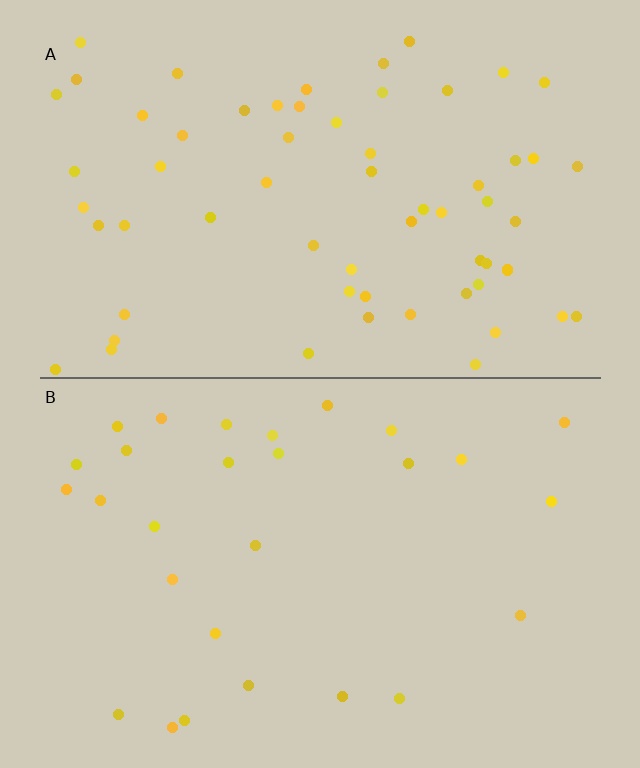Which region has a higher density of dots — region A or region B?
A (the top).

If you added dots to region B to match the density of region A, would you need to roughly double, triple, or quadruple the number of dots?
Approximately double.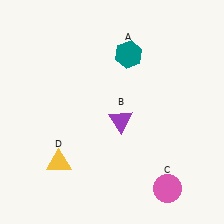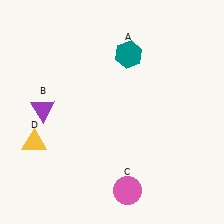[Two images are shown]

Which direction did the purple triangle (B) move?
The purple triangle (B) moved left.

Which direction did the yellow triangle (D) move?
The yellow triangle (D) moved left.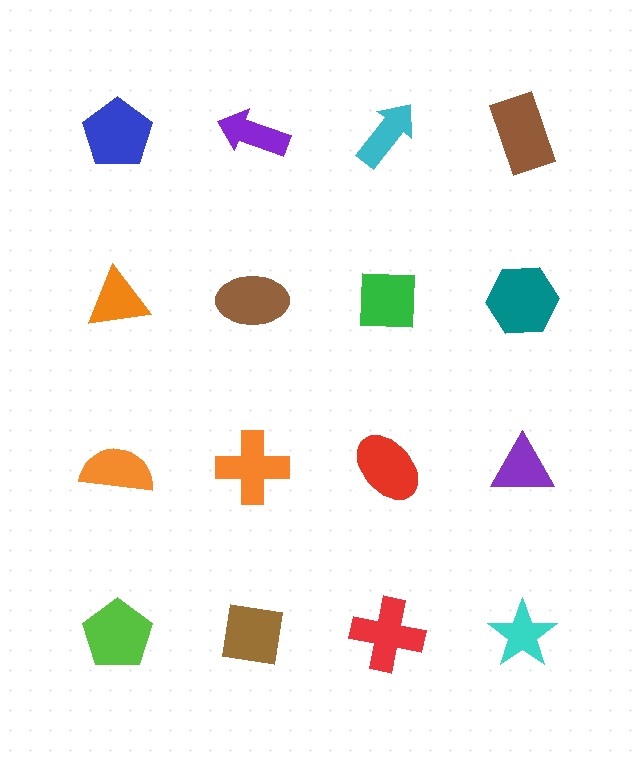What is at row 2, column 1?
An orange triangle.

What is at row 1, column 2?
A purple arrow.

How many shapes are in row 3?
4 shapes.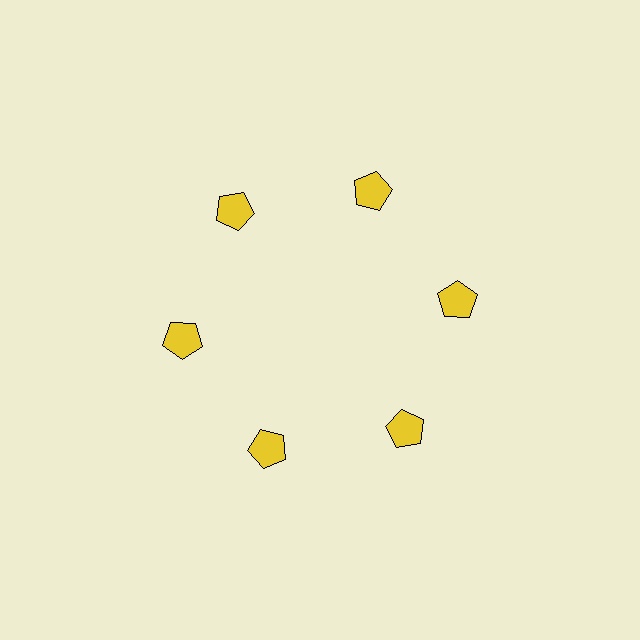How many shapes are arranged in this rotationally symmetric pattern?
There are 6 shapes, arranged in 6 groups of 1.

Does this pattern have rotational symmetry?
Yes, this pattern has 6-fold rotational symmetry. It looks the same after rotating 60 degrees around the center.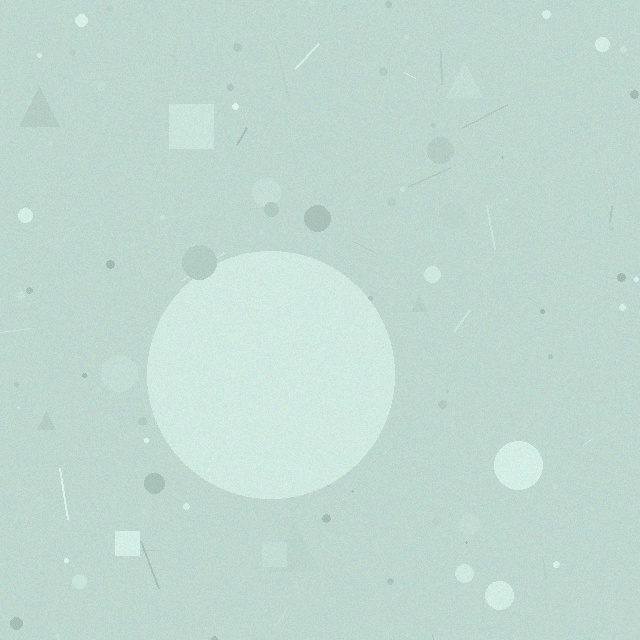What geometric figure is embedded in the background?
A circle is embedded in the background.